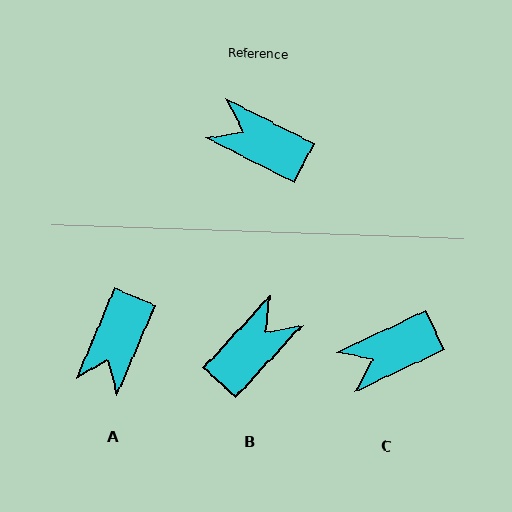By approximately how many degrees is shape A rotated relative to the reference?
Approximately 94 degrees counter-clockwise.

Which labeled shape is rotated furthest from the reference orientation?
B, about 106 degrees away.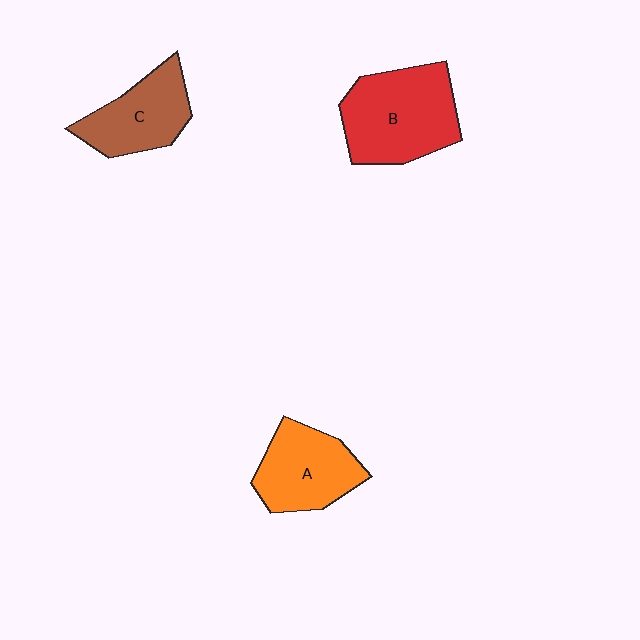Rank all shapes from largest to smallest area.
From largest to smallest: B (red), A (orange), C (brown).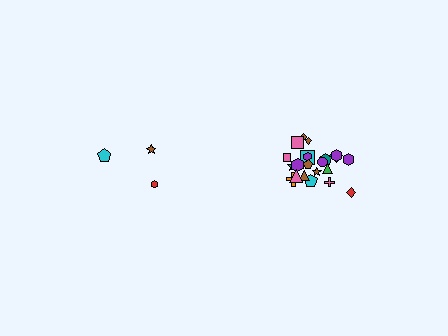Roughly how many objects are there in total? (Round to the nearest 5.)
Roughly 25 objects in total.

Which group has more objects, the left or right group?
The right group.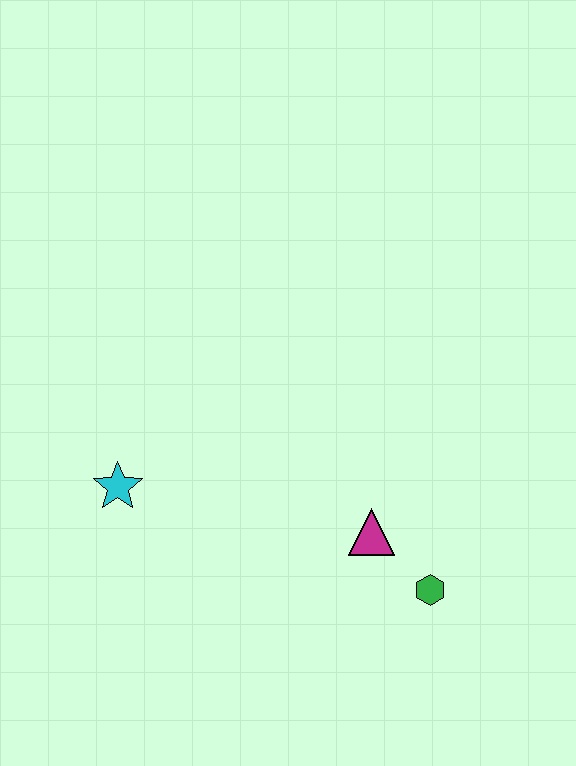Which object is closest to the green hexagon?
The magenta triangle is closest to the green hexagon.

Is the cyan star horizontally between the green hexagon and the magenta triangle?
No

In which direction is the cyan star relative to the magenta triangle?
The cyan star is to the left of the magenta triangle.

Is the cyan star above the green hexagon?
Yes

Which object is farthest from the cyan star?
The green hexagon is farthest from the cyan star.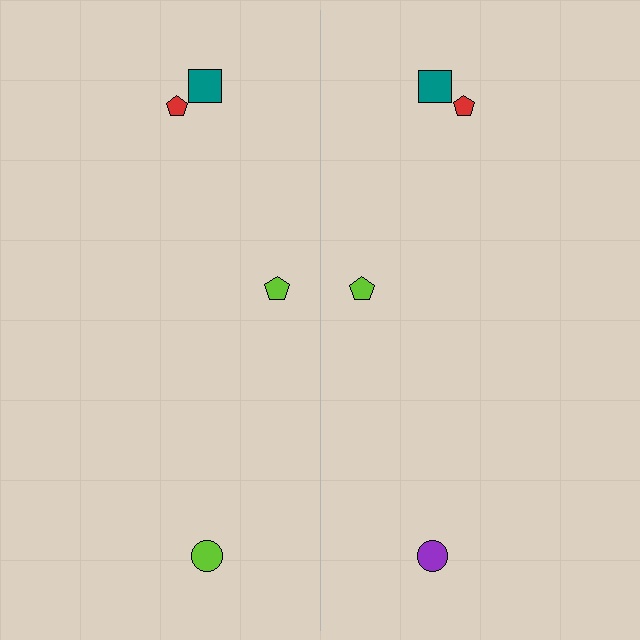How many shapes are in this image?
There are 8 shapes in this image.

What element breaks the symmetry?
The purple circle on the right side breaks the symmetry — its mirror counterpart is lime.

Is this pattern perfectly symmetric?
No, the pattern is not perfectly symmetric. The purple circle on the right side breaks the symmetry — its mirror counterpart is lime.